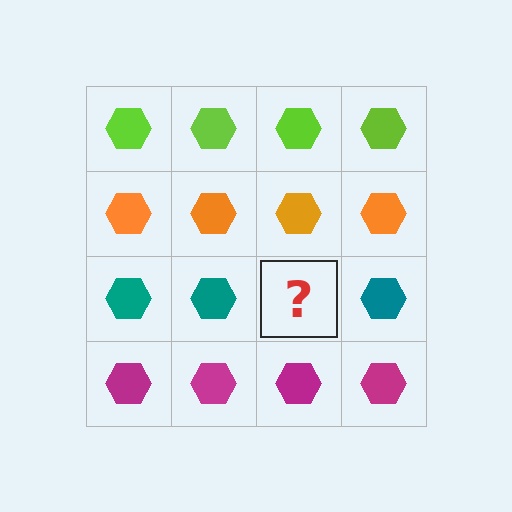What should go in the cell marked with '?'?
The missing cell should contain a teal hexagon.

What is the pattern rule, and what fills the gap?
The rule is that each row has a consistent color. The gap should be filled with a teal hexagon.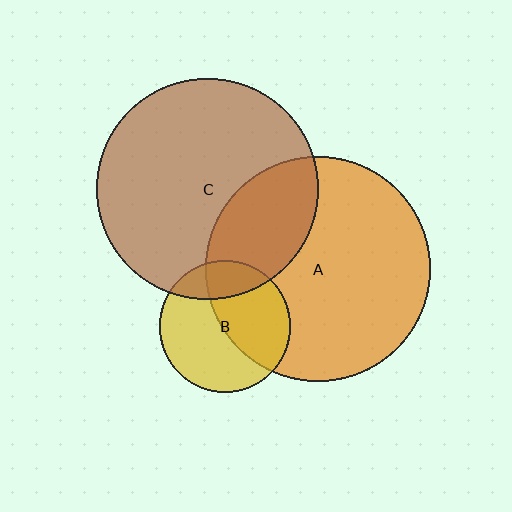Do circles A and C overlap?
Yes.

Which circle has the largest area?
Circle A (orange).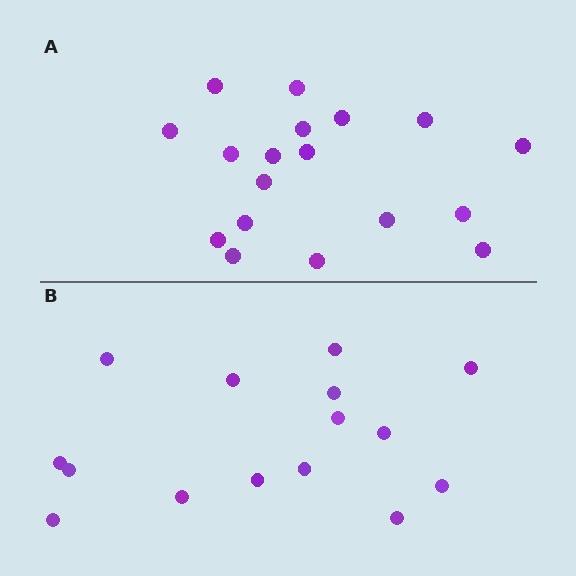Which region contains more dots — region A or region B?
Region A (the top region) has more dots.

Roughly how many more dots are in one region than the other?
Region A has just a few more — roughly 2 or 3 more dots than region B.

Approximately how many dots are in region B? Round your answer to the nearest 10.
About 20 dots. (The exact count is 15, which rounds to 20.)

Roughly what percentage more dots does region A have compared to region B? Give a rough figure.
About 20% more.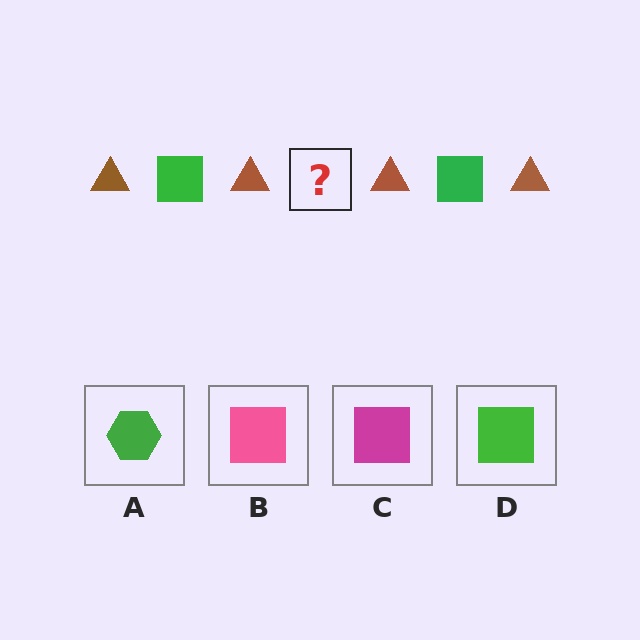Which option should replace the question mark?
Option D.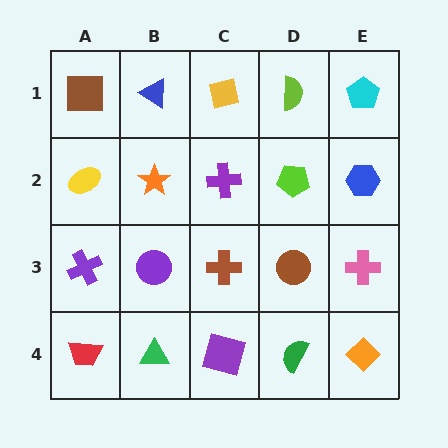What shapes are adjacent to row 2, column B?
A blue triangle (row 1, column B), a purple circle (row 3, column B), a yellow ellipse (row 2, column A), a purple cross (row 2, column C).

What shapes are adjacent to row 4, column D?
A brown circle (row 3, column D), a purple square (row 4, column C), an orange diamond (row 4, column E).